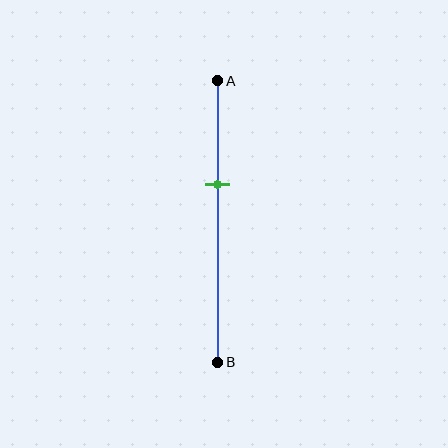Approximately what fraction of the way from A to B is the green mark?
The green mark is approximately 35% of the way from A to B.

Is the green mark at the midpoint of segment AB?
No, the mark is at about 35% from A, not at the 50% midpoint.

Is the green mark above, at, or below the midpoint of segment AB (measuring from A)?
The green mark is above the midpoint of segment AB.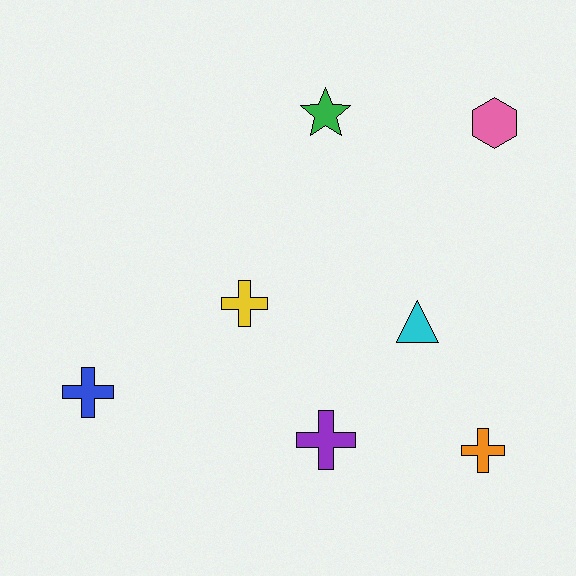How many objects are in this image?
There are 7 objects.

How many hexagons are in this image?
There is 1 hexagon.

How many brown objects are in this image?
There are no brown objects.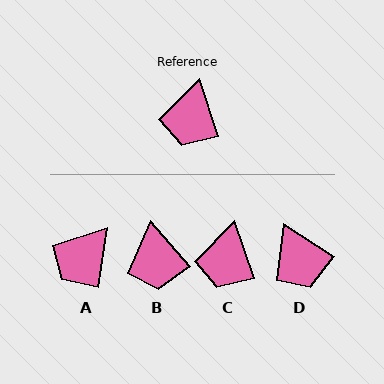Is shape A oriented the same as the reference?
No, it is off by about 27 degrees.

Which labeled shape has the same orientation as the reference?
C.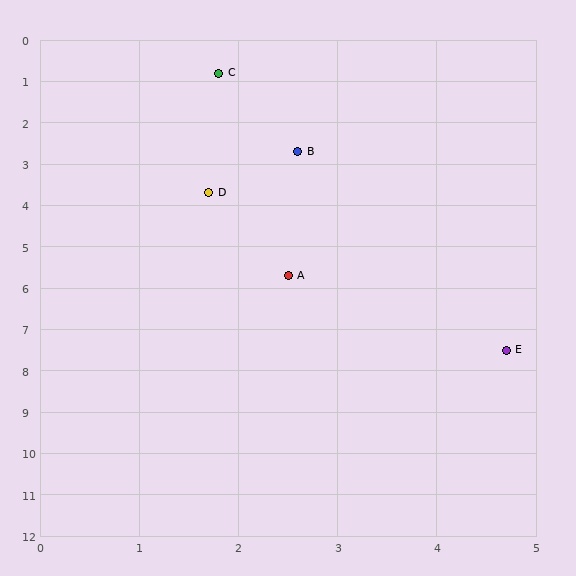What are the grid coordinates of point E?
Point E is at approximately (4.7, 7.5).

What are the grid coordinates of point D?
Point D is at approximately (1.7, 3.7).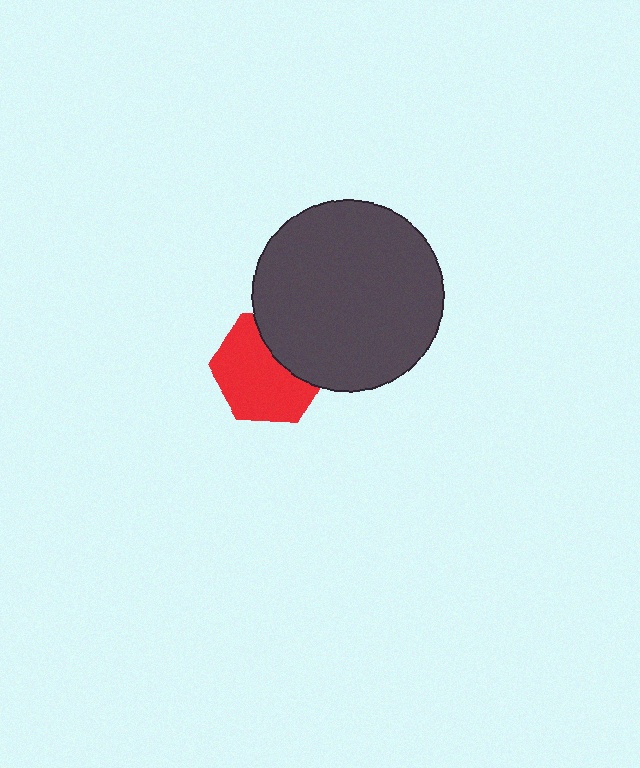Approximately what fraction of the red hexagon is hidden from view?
Roughly 33% of the red hexagon is hidden behind the dark gray circle.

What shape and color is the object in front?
The object in front is a dark gray circle.